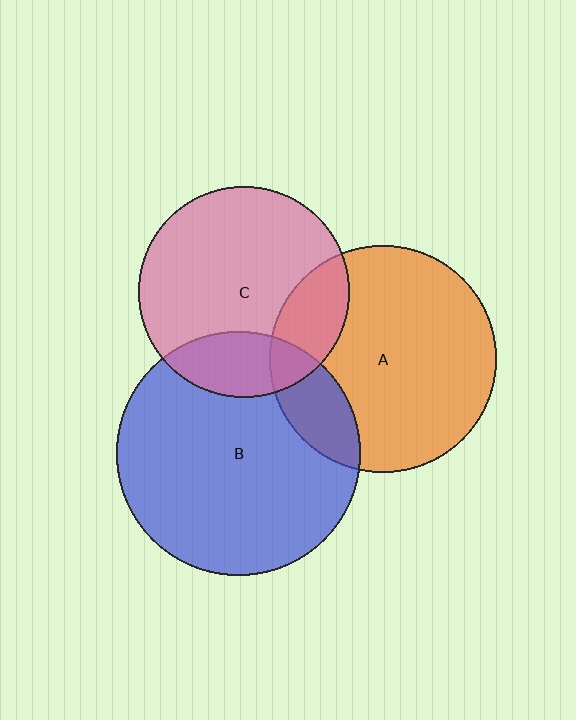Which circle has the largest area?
Circle B (blue).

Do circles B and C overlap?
Yes.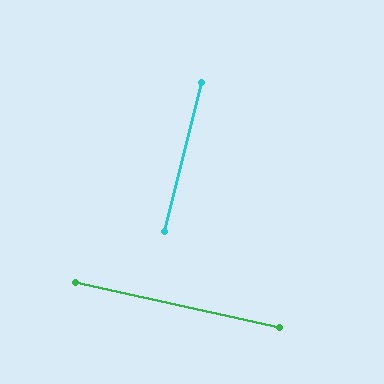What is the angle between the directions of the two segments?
Approximately 88 degrees.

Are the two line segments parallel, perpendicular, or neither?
Perpendicular — they meet at approximately 88°.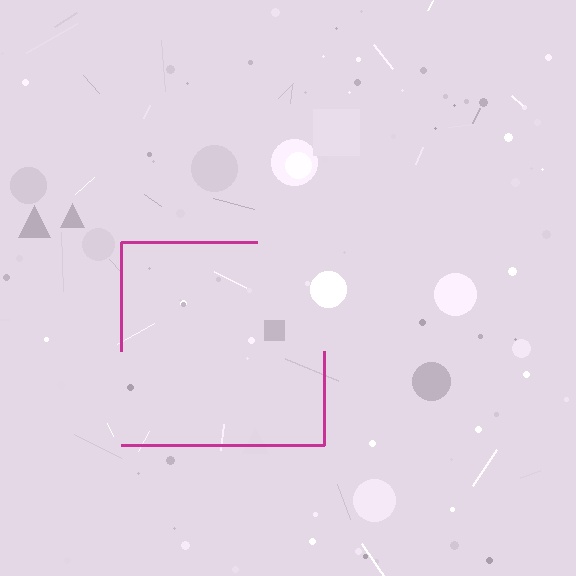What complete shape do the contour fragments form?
The contour fragments form a square.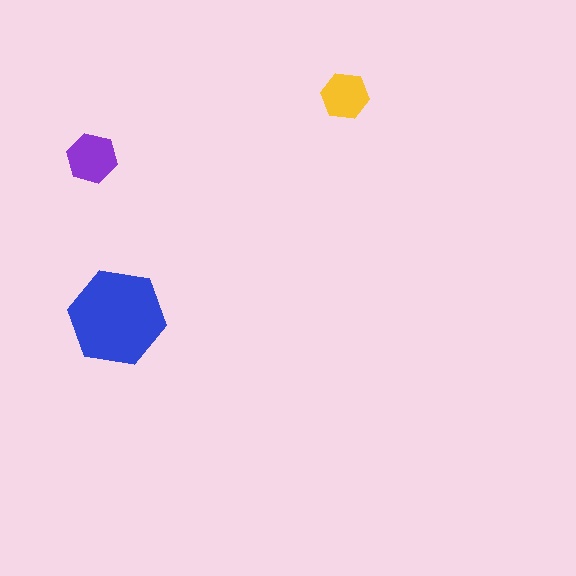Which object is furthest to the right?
The yellow hexagon is rightmost.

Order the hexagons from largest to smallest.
the blue one, the purple one, the yellow one.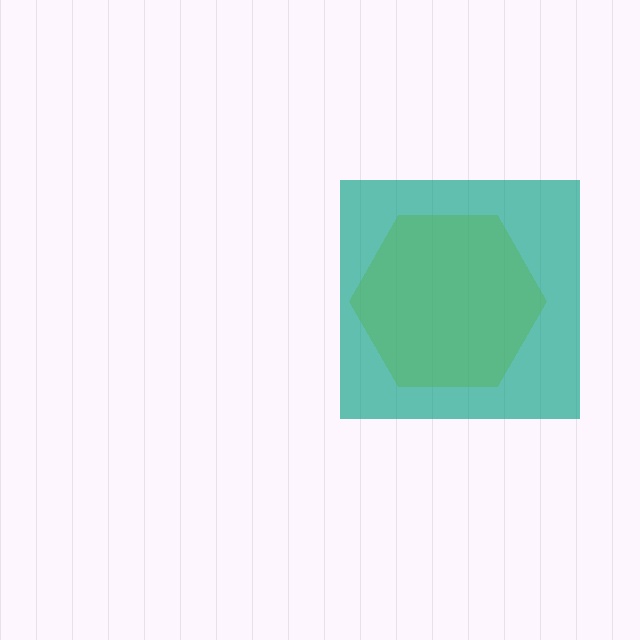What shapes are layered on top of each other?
The layered shapes are: a yellow hexagon, a teal square.